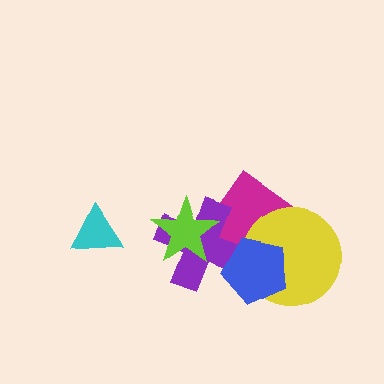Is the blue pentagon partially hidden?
No, no other shape covers it.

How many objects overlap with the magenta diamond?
4 objects overlap with the magenta diamond.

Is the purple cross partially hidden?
Yes, it is partially covered by another shape.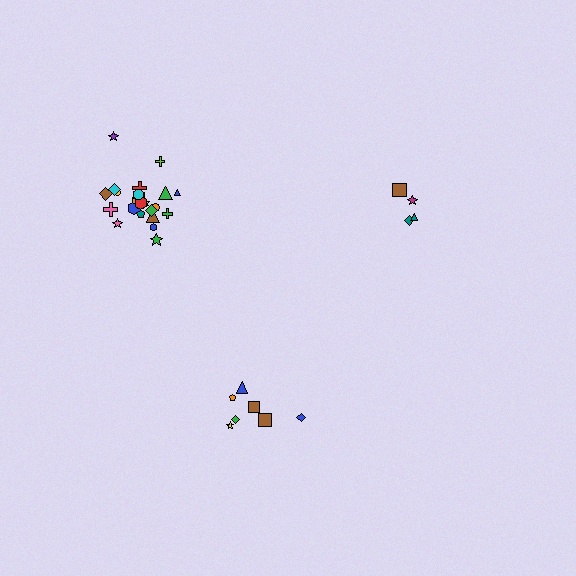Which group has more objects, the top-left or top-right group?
The top-left group.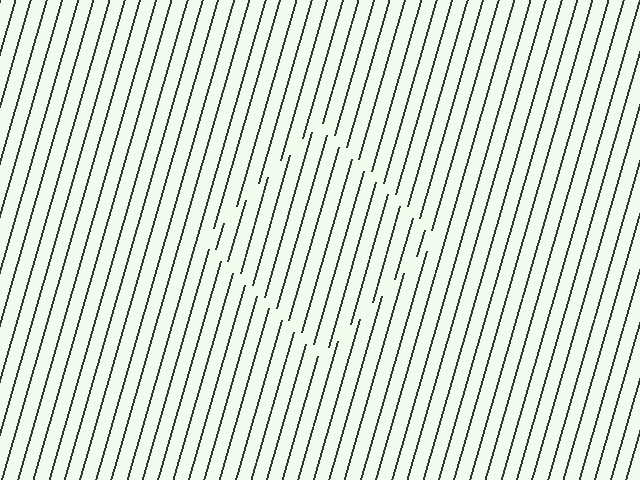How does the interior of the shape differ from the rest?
The interior of the shape contains the same grating, shifted by half a period — the contour is defined by the phase discontinuity where line-ends from the inner and outer gratings abut.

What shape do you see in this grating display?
An illusory square. The interior of the shape contains the same grating, shifted by half a period — the contour is defined by the phase discontinuity where line-ends from the inner and outer gratings abut.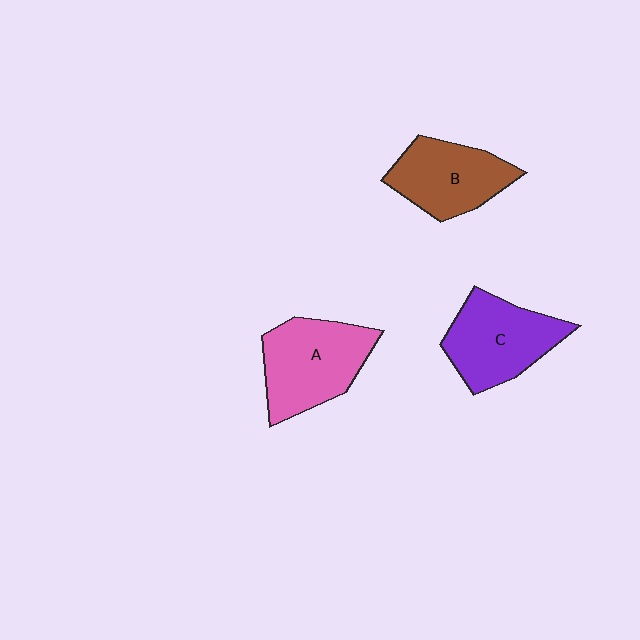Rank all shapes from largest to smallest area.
From largest to smallest: A (pink), C (purple), B (brown).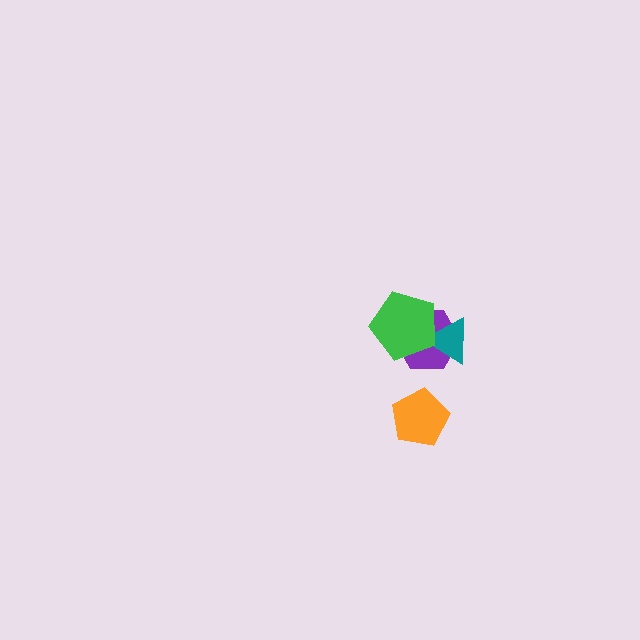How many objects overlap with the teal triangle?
2 objects overlap with the teal triangle.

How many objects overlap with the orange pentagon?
0 objects overlap with the orange pentagon.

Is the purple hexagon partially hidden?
Yes, it is partially covered by another shape.